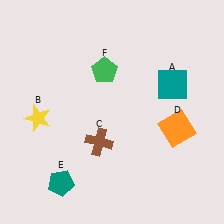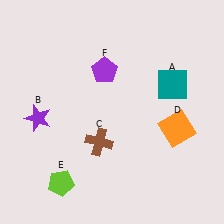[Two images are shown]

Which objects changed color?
B changed from yellow to purple. E changed from teal to lime. F changed from green to purple.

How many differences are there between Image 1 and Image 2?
There are 3 differences between the two images.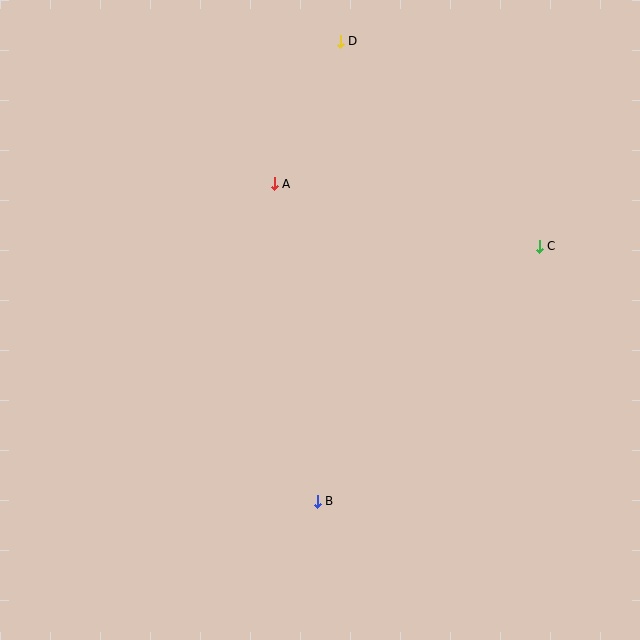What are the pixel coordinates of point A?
Point A is at (274, 184).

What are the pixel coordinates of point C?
Point C is at (539, 246).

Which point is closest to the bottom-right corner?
Point B is closest to the bottom-right corner.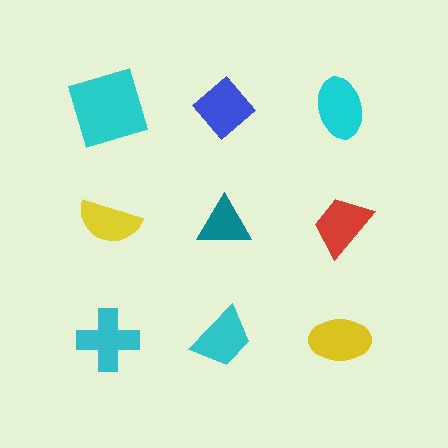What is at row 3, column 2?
A cyan trapezoid.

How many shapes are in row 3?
3 shapes.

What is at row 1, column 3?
A cyan ellipse.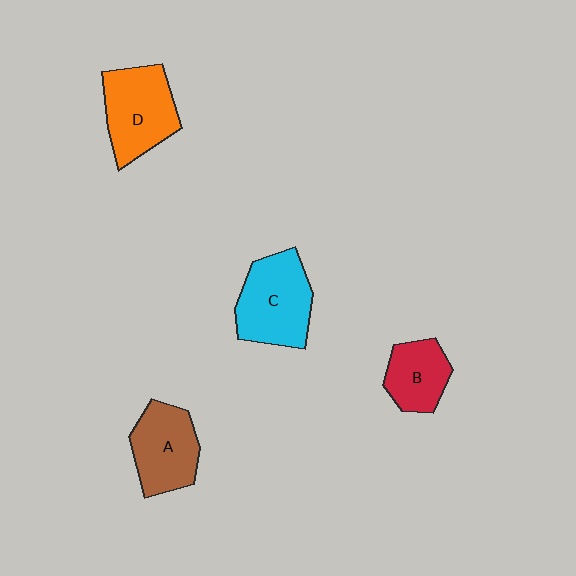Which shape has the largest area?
Shape C (cyan).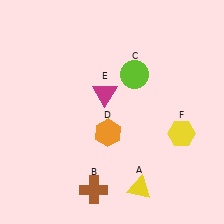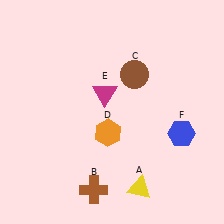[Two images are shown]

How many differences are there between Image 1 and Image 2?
There are 2 differences between the two images.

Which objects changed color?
C changed from lime to brown. F changed from yellow to blue.